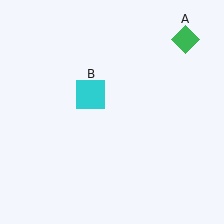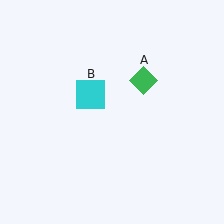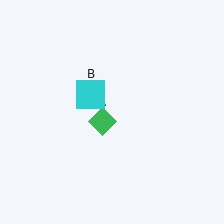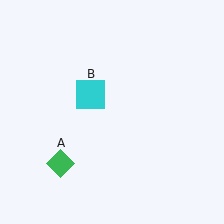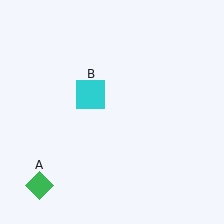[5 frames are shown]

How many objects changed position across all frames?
1 object changed position: green diamond (object A).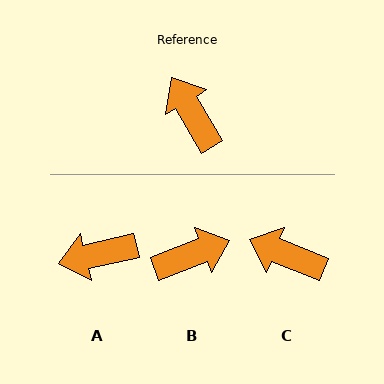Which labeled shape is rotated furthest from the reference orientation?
B, about 99 degrees away.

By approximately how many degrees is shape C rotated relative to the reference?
Approximately 38 degrees counter-clockwise.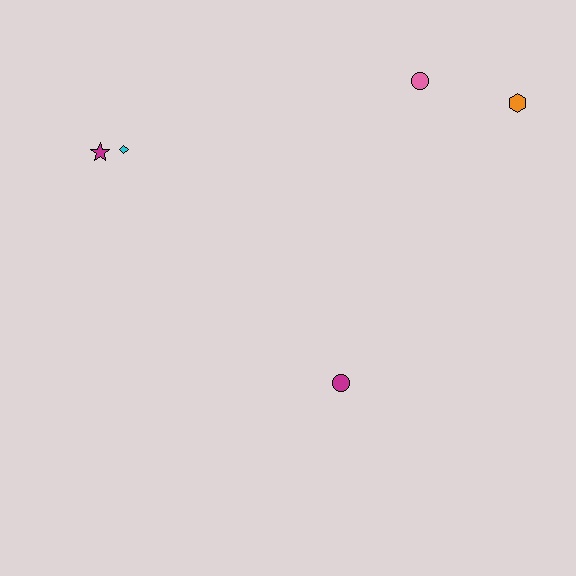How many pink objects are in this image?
There is 1 pink object.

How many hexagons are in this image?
There is 1 hexagon.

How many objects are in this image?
There are 5 objects.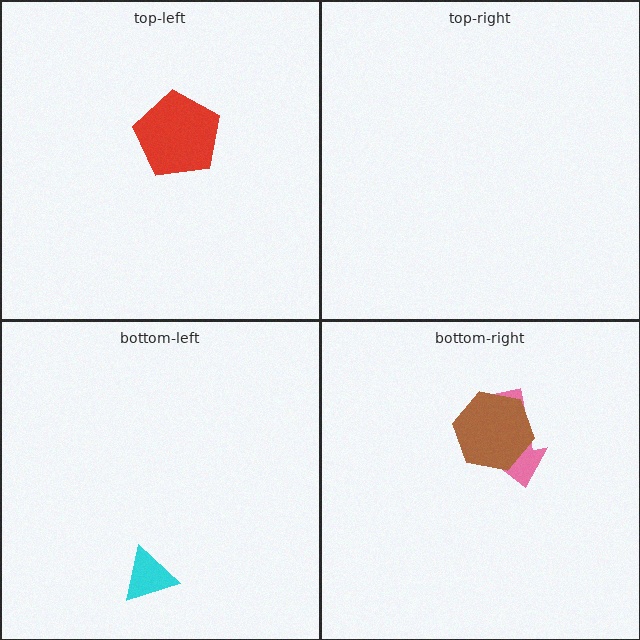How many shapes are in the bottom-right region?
2.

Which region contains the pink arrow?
The bottom-right region.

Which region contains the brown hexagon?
The bottom-right region.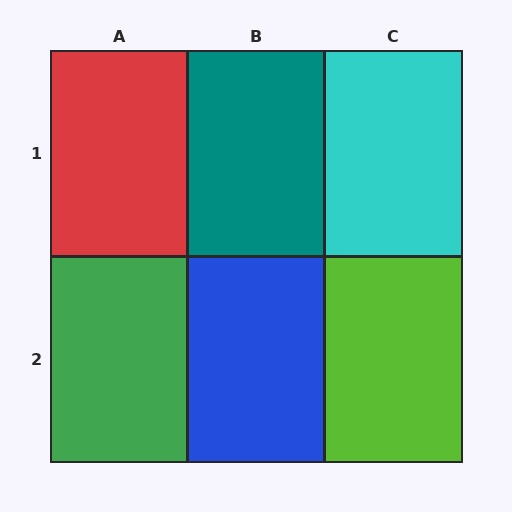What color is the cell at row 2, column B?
Blue.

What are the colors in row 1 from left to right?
Red, teal, cyan.